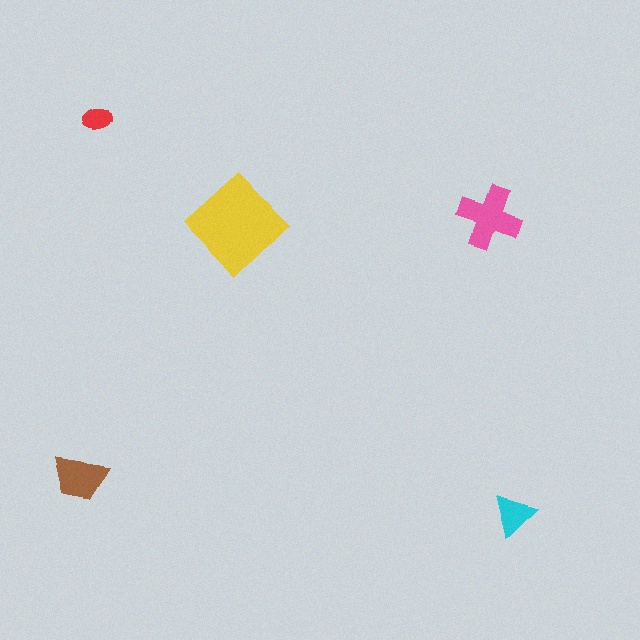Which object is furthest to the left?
The red ellipse is leftmost.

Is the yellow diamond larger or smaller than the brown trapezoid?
Larger.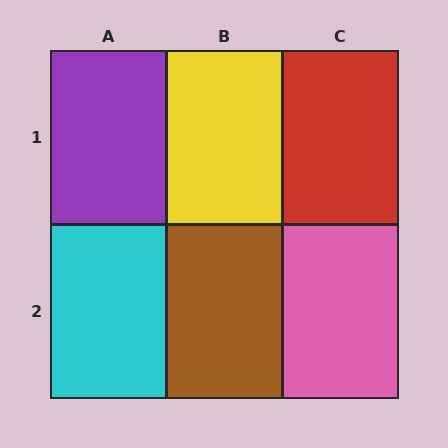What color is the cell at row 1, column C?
Red.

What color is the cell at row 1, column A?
Purple.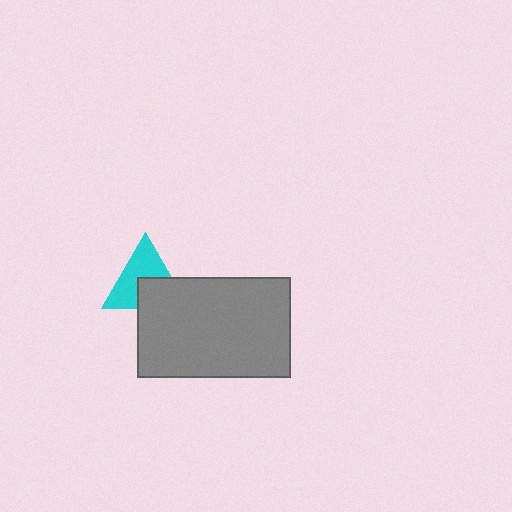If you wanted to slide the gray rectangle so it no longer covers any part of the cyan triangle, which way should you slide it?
Slide it down — that is the most direct way to separate the two shapes.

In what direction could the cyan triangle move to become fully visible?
The cyan triangle could move up. That would shift it out from behind the gray rectangle entirely.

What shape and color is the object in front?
The object in front is a gray rectangle.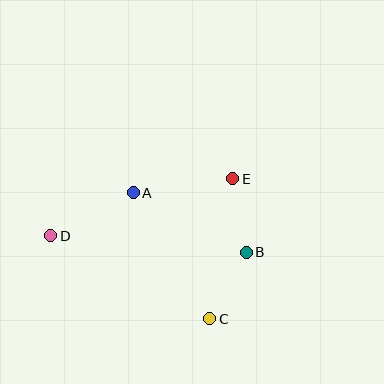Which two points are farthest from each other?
Points B and D are farthest from each other.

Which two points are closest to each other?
Points B and E are closest to each other.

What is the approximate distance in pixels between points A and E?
The distance between A and E is approximately 101 pixels.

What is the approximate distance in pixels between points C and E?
The distance between C and E is approximately 142 pixels.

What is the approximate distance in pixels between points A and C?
The distance between A and C is approximately 147 pixels.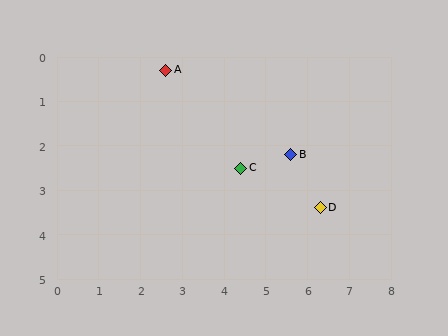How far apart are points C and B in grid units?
Points C and B are about 1.2 grid units apart.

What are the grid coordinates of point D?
Point D is at approximately (6.3, 3.4).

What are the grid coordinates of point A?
Point A is at approximately (2.6, 0.3).